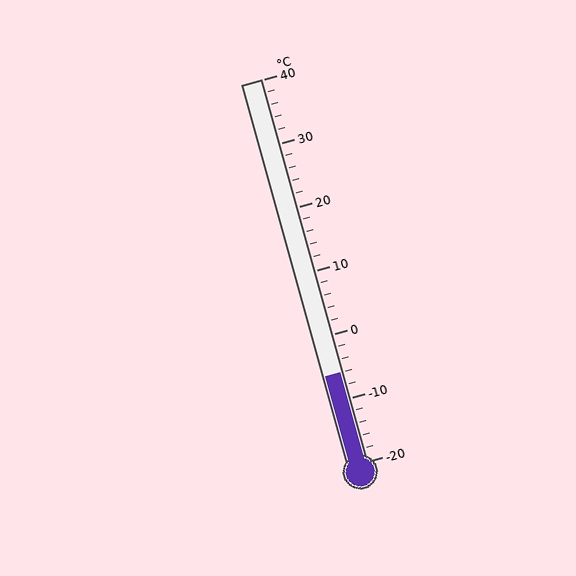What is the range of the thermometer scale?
The thermometer scale ranges from -20°C to 40°C.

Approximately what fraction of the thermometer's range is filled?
The thermometer is filled to approximately 25% of its range.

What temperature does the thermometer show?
The thermometer shows approximately -6°C.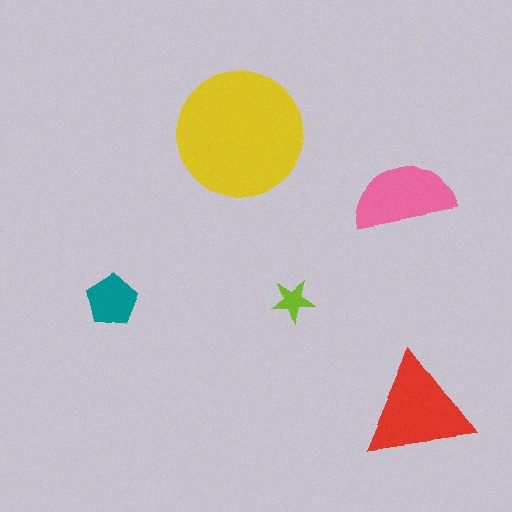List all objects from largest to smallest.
The yellow circle, the red triangle, the pink semicircle, the teal pentagon, the lime star.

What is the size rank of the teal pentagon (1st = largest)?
4th.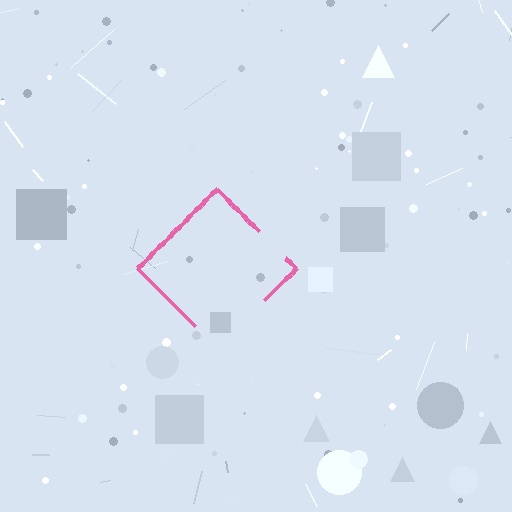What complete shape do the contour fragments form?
The contour fragments form a diamond.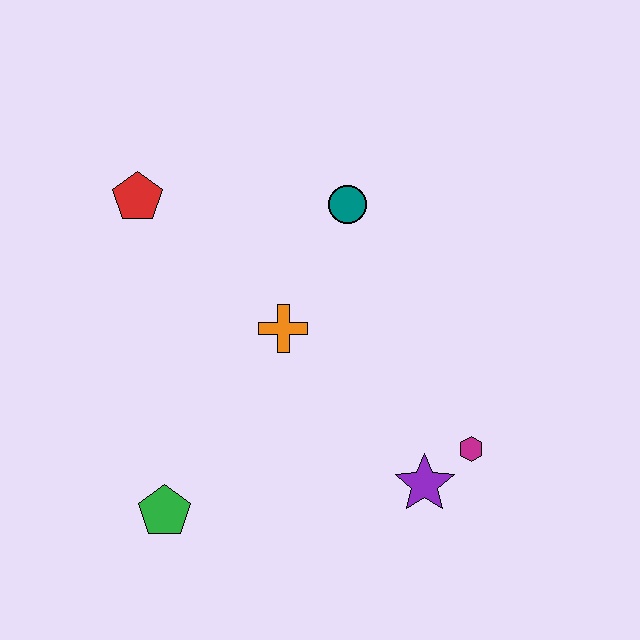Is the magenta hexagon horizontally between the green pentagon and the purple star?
No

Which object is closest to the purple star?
The magenta hexagon is closest to the purple star.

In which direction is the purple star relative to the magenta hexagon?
The purple star is to the left of the magenta hexagon.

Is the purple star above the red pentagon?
No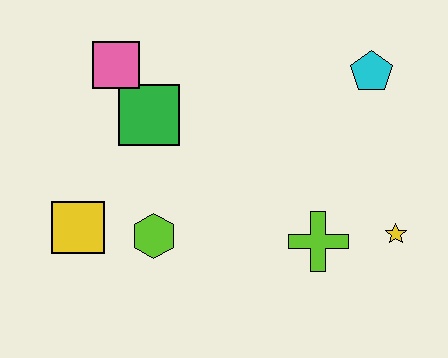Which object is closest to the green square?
The pink square is closest to the green square.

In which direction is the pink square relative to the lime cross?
The pink square is to the left of the lime cross.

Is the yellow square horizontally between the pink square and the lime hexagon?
No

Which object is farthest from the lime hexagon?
The cyan pentagon is farthest from the lime hexagon.